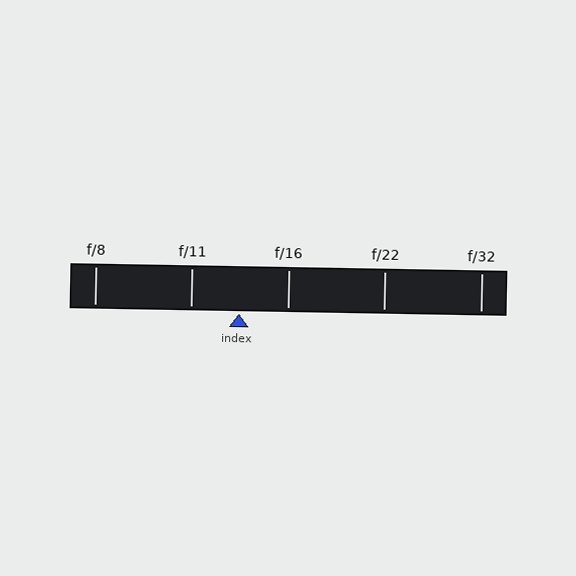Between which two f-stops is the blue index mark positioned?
The index mark is between f/11 and f/16.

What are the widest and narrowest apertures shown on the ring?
The widest aperture shown is f/8 and the narrowest is f/32.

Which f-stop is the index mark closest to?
The index mark is closest to f/11.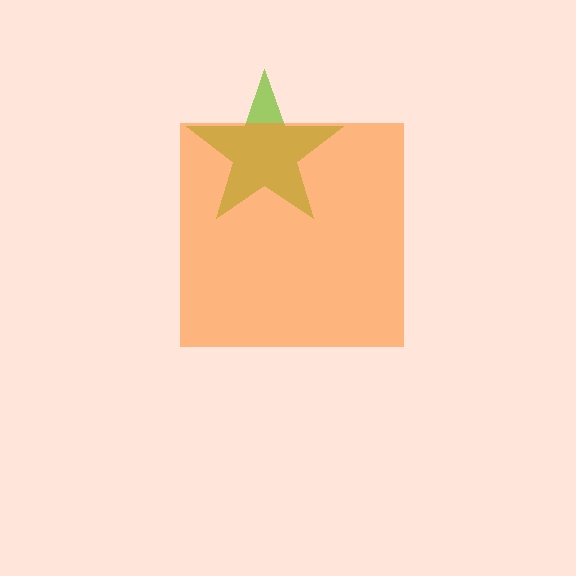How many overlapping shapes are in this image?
There are 2 overlapping shapes in the image.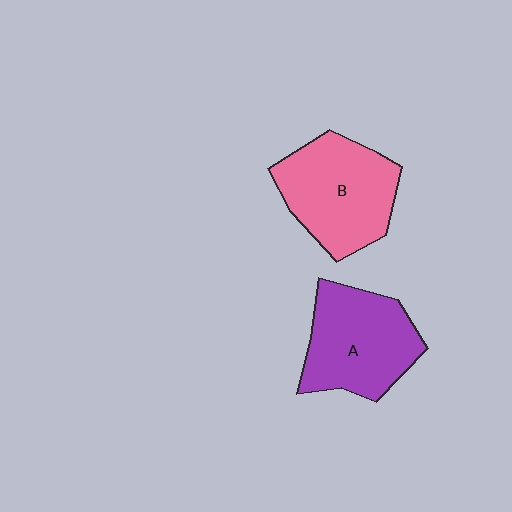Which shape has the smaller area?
Shape A (purple).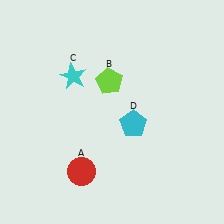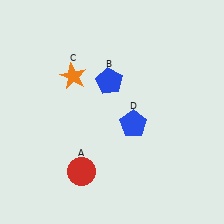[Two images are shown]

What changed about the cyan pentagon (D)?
In Image 1, D is cyan. In Image 2, it changed to blue.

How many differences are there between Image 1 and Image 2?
There are 3 differences between the two images.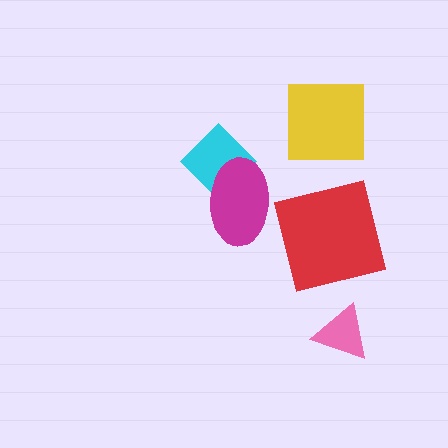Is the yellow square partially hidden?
No, no other shape covers it.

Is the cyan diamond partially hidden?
Yes, it is partially covered by another shape.